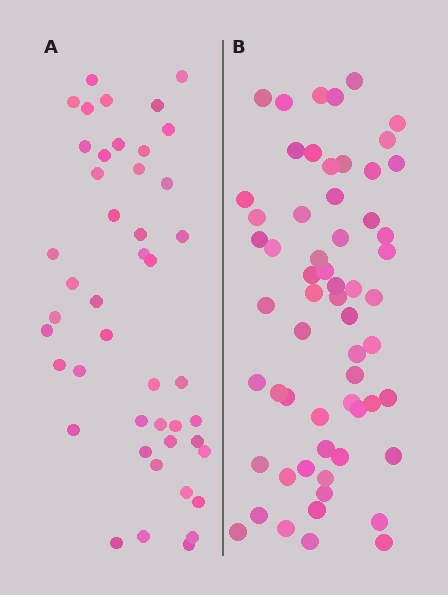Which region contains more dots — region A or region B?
Region B (the right region) has more dots.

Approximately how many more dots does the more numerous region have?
Region B has approximately 15 more dots than region A.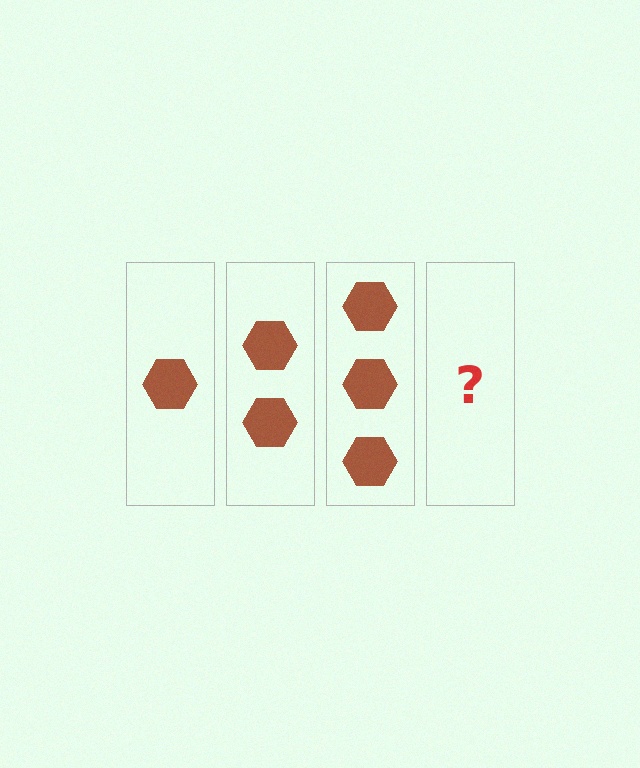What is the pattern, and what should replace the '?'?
The pattern is that each step adds one more hexagon. The '?' should be 4 hexagons.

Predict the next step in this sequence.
The next step is 4 hexagons.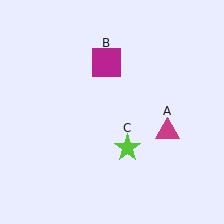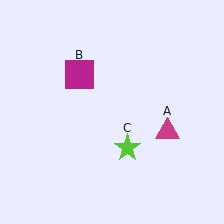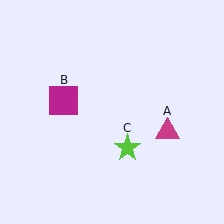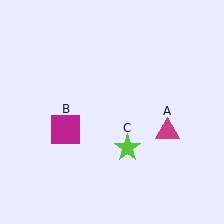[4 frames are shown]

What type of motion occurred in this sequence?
The magenta square (object B) rotated counterclockwise around the center of the scene.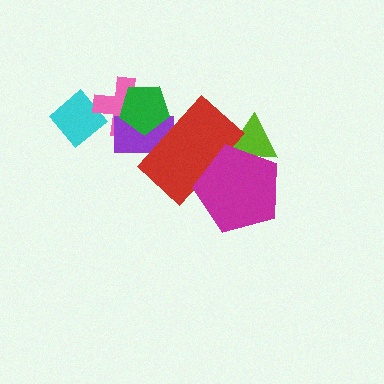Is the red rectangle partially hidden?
Yes, it is partially covered by another shape.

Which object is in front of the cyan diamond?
The pink cross is in front of the cyan diamond.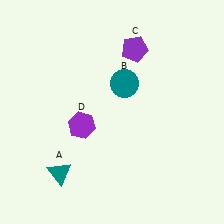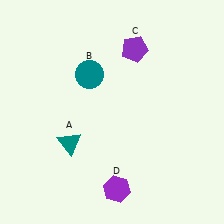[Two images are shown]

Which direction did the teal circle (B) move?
The teal circle (B) moved left.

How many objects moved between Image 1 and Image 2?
3 objects moved between the two images.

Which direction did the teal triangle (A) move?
The teal triangle (A) moved up.